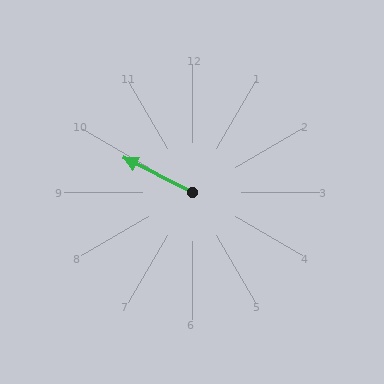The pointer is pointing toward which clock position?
Roughly 10 o'clock.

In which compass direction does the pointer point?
Northwest.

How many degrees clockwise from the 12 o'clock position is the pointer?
Approximately 296 degrees.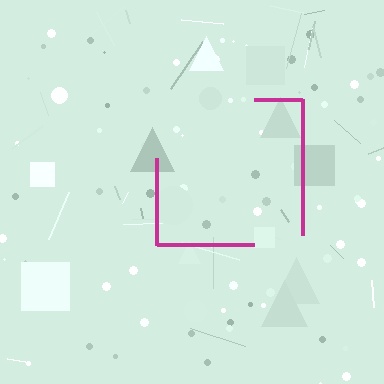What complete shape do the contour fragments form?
The contour fragments form a square.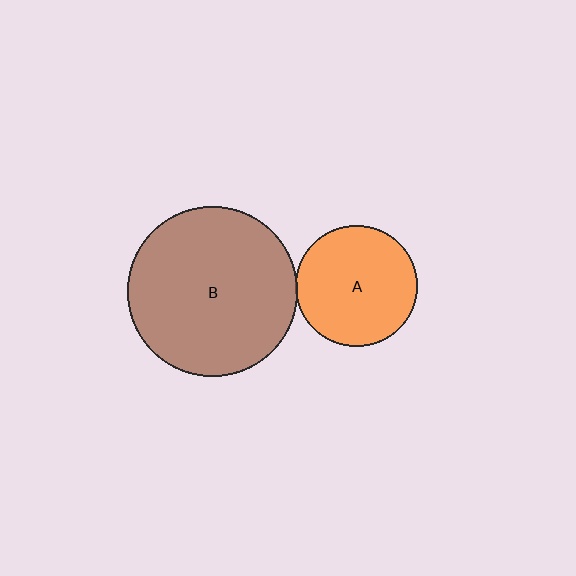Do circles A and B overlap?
Yes.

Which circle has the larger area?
Circle B (brown).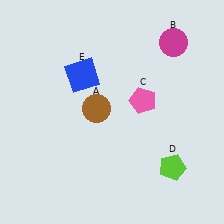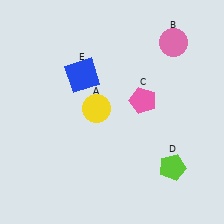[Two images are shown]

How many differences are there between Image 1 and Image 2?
There are 2 differences between the two images.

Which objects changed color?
A changed from brown to yellow. B changed from magenta to pink.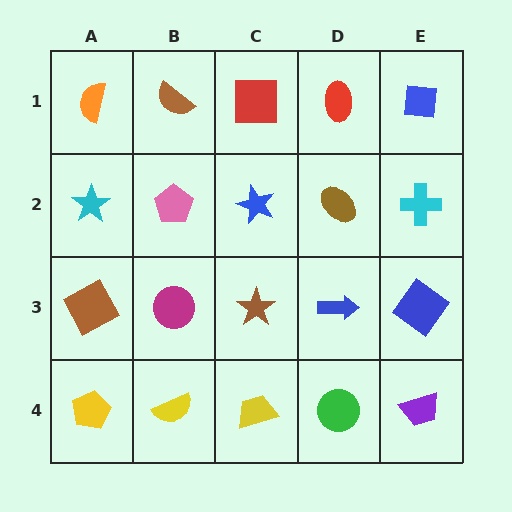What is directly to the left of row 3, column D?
A brown star.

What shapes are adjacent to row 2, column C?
A red square (row 1, column C), a brown star (row 3, column C), a pink pentagon (row 2, column B), a brown ellipse (row 2, column D).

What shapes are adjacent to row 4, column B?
A magenta circle (row 3, column B), a yellow pentagon (row 4, column A), a yellow trapezoid (row 4, column C).